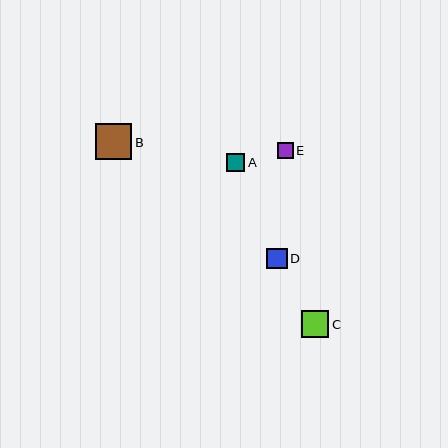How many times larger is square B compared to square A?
Square B is approximately 2.1 times the size of square A.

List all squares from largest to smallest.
From largest to smallest: B, C, D, A, E.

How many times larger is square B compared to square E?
Square B is approximately 2.3 times the size of square E.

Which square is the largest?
Square B is the largest with a size of approximately 36 pixels.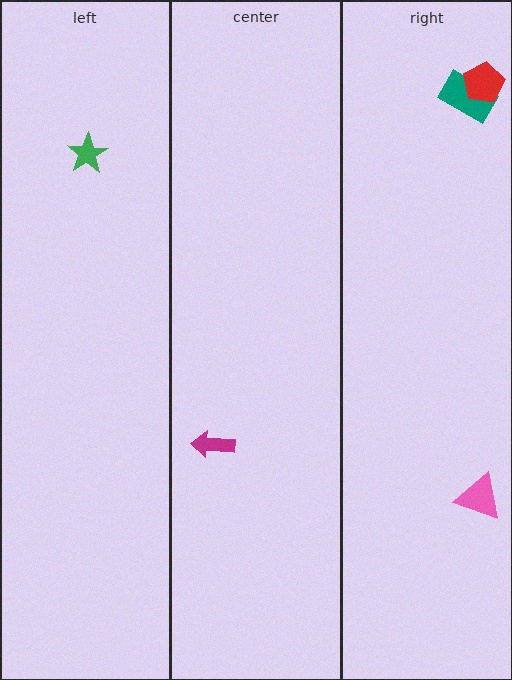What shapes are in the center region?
The magenta arrow.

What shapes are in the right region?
The pink triangle, the teal rectangle, the red pentagon.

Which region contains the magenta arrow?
The center region.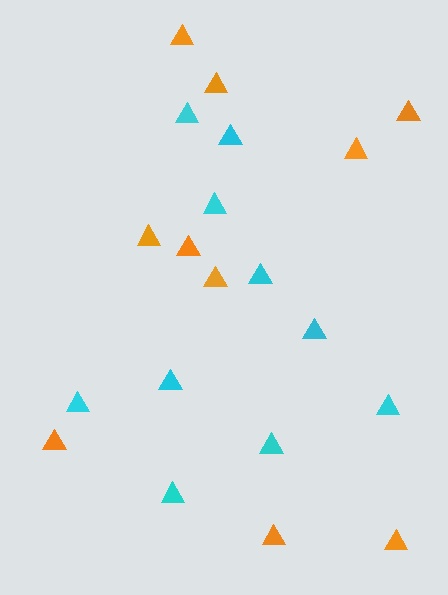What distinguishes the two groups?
There are 2 groups: one group of cyan triangles (10) and one group of orange triangles (10).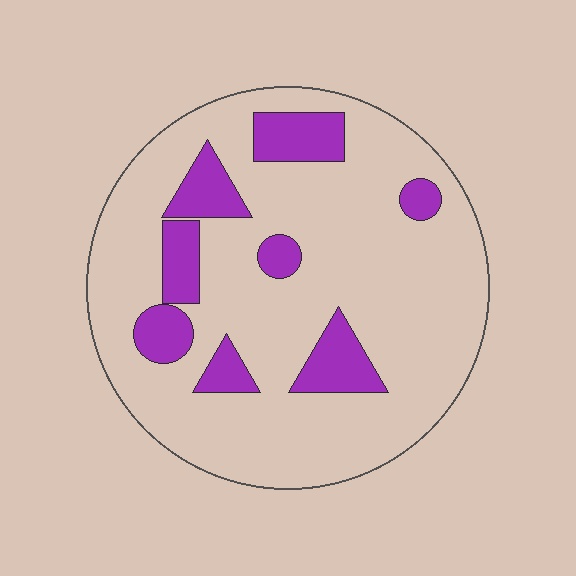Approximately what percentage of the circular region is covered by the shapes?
Approximately 20%.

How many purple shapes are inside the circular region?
8.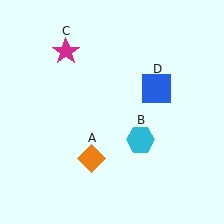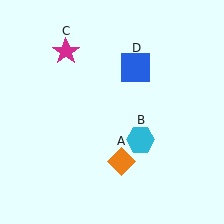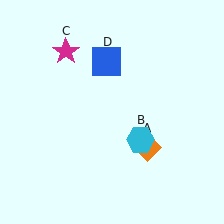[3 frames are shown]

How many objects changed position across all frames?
2 objects changed position: orange diamond (object A), blue square (object D).